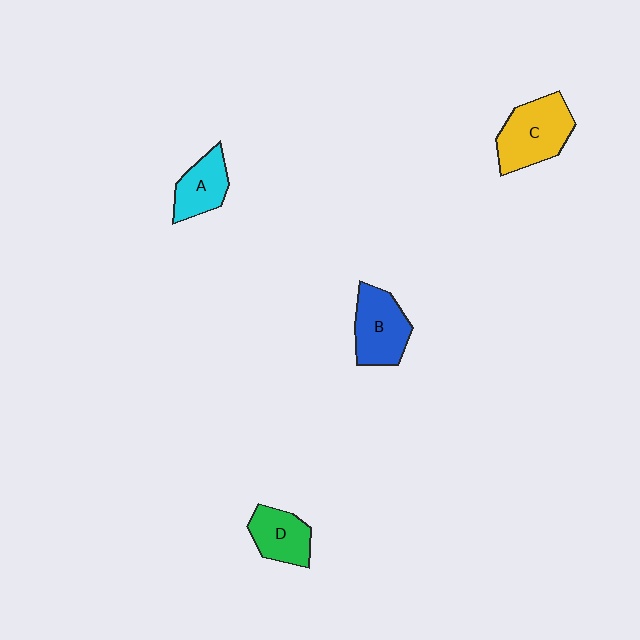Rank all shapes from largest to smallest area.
From largest to smallest: C (yellow), B (blue), D (green), A (cyan).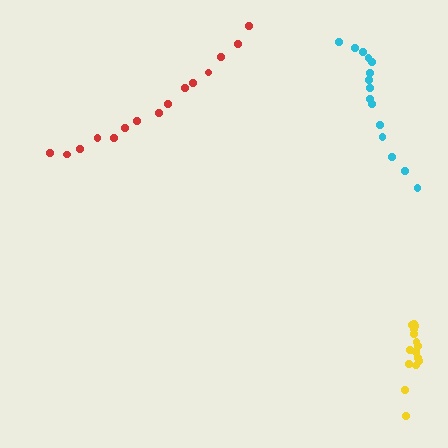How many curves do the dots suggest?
There are 3 distinct paths.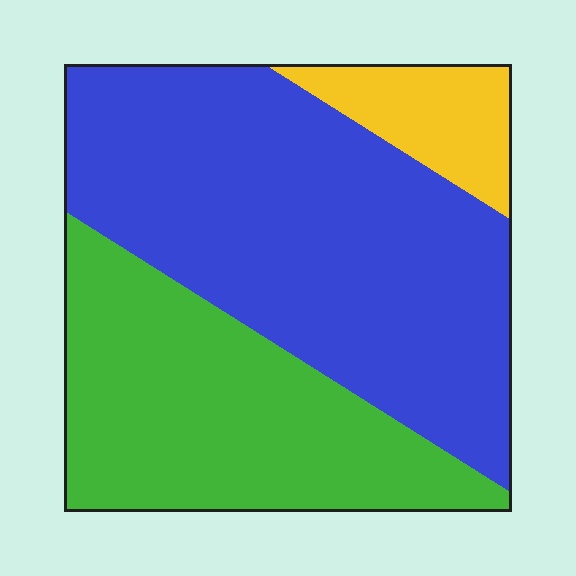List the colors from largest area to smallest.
From largest to smallest: blue, green, yellow.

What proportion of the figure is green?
Green covers roughly 35% of the figure.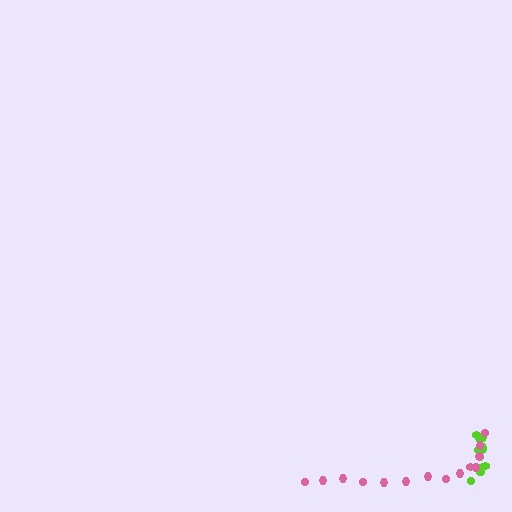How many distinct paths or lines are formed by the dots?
There are 2 distinct paths.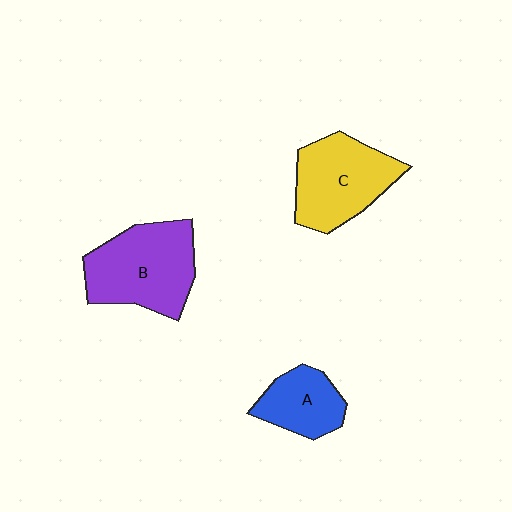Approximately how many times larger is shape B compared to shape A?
Approximately 1.8 times.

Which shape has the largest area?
Shape B (purple).